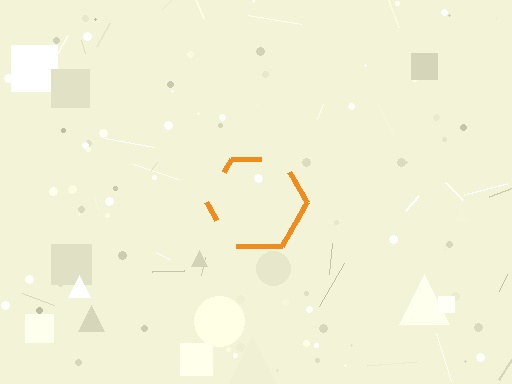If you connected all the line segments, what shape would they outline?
They would outline a hexagon.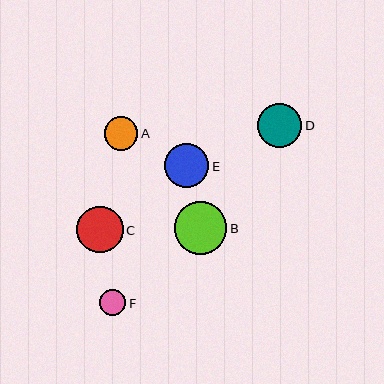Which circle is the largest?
Circle B is the largest with a size of approximately 52 pixels.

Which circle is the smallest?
Circle F is the smallest with a size of approximately 26 pixels.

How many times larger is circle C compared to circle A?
Circle C is approximately 1.4 times the size of circle A.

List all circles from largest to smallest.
From largest to smallest: B, C, E, D, A, F.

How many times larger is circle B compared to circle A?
Circle B is approximately 1.6 times the size of circle A.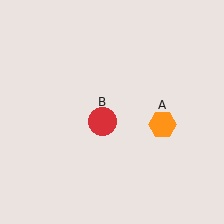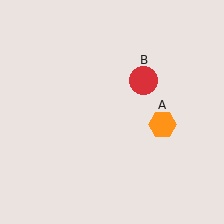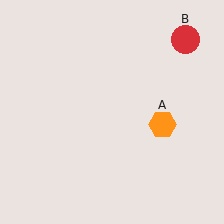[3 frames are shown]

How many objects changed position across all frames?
1 object changed position: red circle (object B).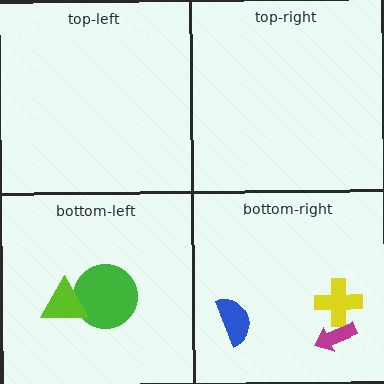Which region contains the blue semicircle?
The bottom-right region.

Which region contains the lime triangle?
The bottom-left region.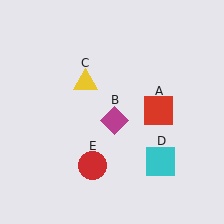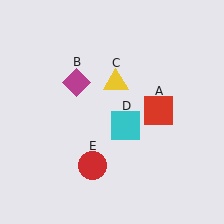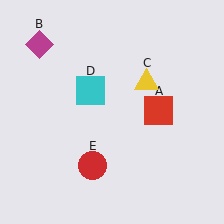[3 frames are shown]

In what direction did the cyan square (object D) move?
The cyan square (object D) moved up and to the left.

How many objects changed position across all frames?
3 objects changed position: magenta diamond (object B), yellow triangle (object C), cyan square (object D).